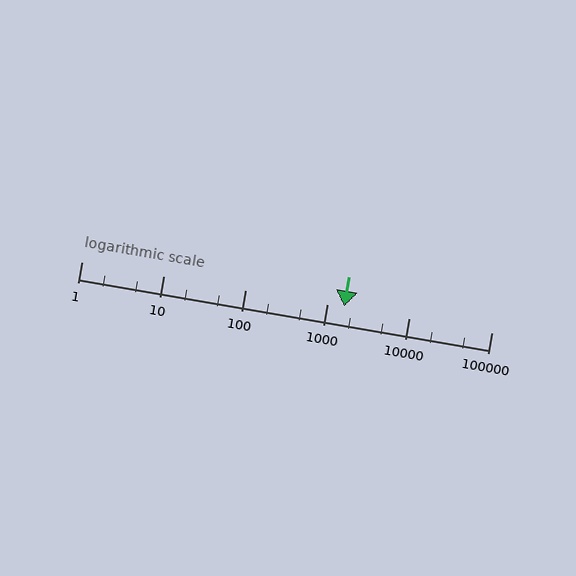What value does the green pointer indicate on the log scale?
The pointer indicates approximately 1600.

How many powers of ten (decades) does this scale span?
The scale spans 5 decades, from 1 to 100000.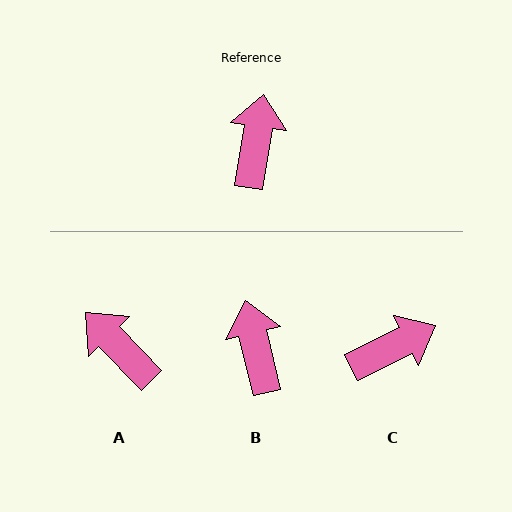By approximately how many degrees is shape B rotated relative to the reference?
Approximately 22 degrees counter-clockwise.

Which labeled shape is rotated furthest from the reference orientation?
C, about 55 degrees away.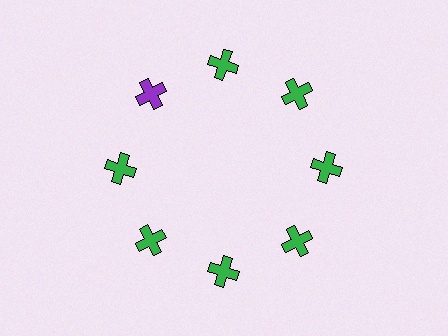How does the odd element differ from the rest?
It has a different color: purple instead of green.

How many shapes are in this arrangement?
There are 8 shapes arranged in a ring pattern.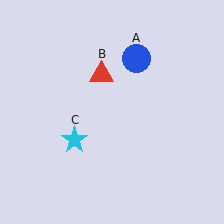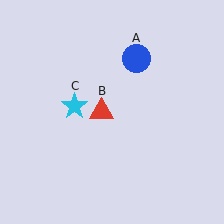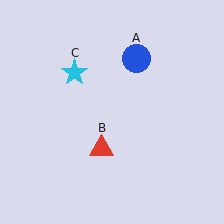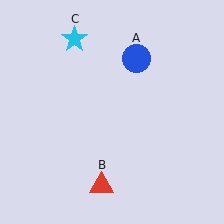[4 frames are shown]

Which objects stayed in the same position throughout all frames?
Blue circle (object A) remained stationary.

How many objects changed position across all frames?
2 objects changed position: red triangle (object B), cyan star (object C).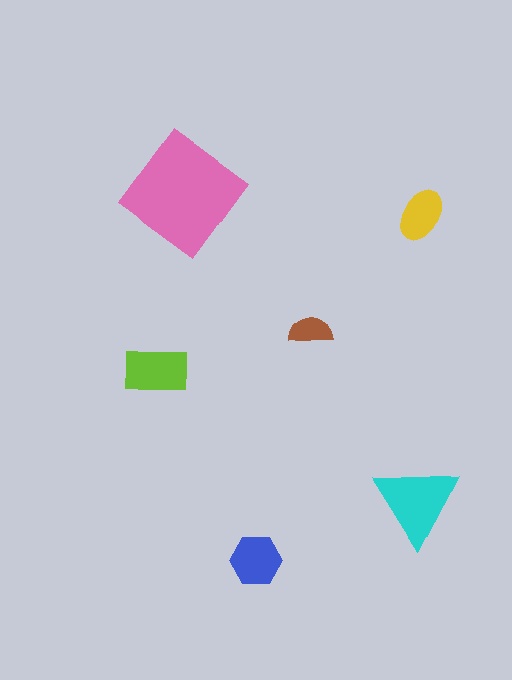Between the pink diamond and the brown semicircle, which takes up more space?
The pink diamond.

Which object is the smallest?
The brown semicircle.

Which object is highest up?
The pink diamond is topmost.